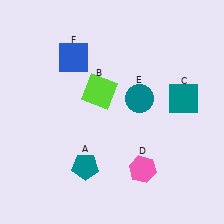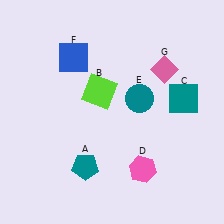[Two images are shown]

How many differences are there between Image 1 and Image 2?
There is 1 difference between the two images.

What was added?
A pink diamond (G) was added in Image 2.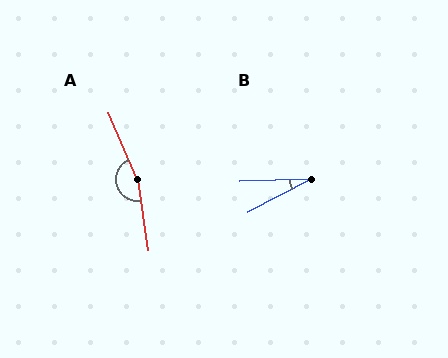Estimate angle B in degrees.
Approximately 26 degrees.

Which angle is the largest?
A, at approximately 165 degrees.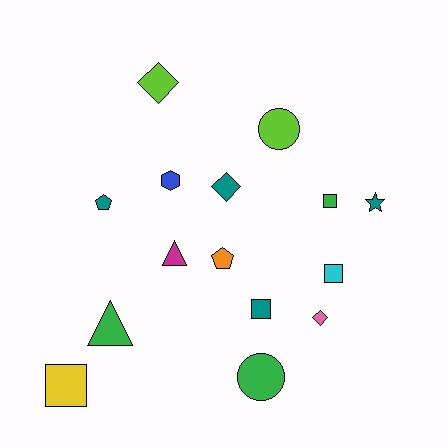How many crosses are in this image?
There are no crosses.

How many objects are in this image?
There are 15 objects.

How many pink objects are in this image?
There is 1 pink object.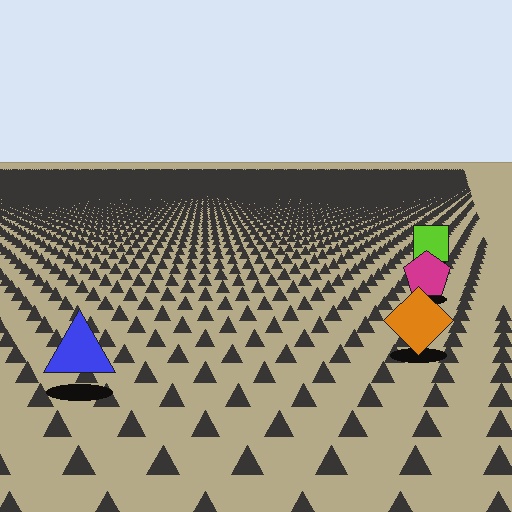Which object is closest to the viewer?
The blue triangle is closest. The texture marks near it are larger and more spread out.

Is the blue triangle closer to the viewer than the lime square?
Yes. The blue triangle is closer — you can tell from the texture gradient: the ground texture is coarser near it.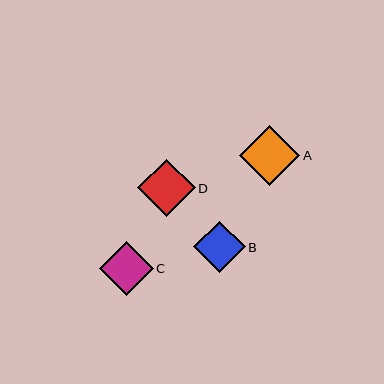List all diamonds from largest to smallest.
From largest to smallest: A, D, C, B.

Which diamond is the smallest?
Diamond B is the smallest with a size of approximately 51 pixels.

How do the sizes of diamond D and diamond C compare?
Diamond D and diamond C are approximately the same size.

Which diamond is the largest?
Diamond A is the largest with a size of approximately 60 pixels.